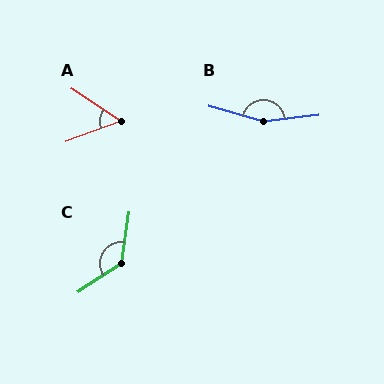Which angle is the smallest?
A, at approximately 54 degrees.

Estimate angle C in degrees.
Approximately 132 degrees.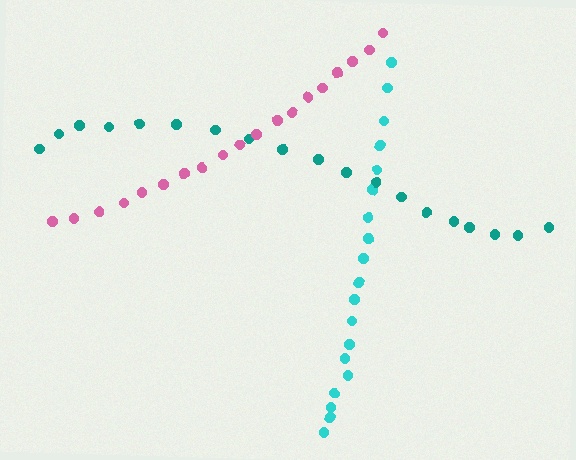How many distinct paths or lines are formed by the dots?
There are 3 distinct paths.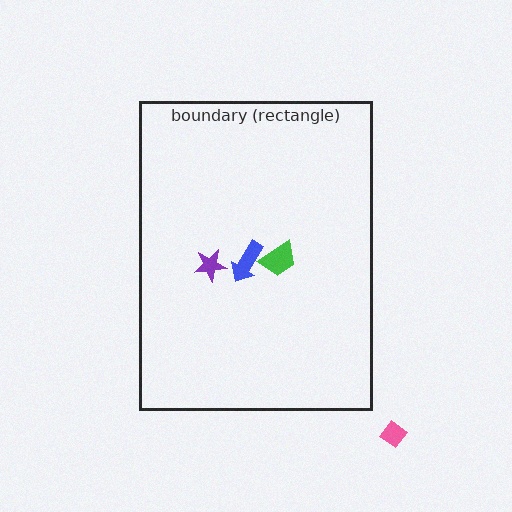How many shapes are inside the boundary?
3 inside, 1 outside.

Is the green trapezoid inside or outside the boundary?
Inside.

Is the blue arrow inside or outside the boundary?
Inside.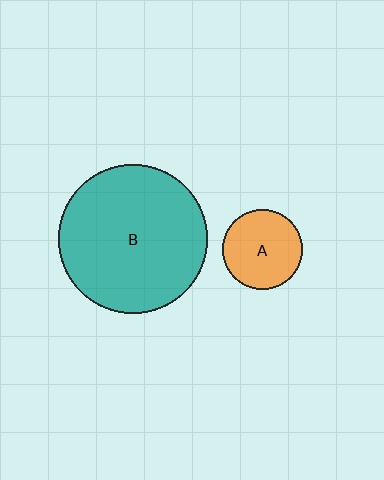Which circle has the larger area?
Circle B (teal).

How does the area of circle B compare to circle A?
Approximately 3.4 times.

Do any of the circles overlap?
No, none of the circles overlap.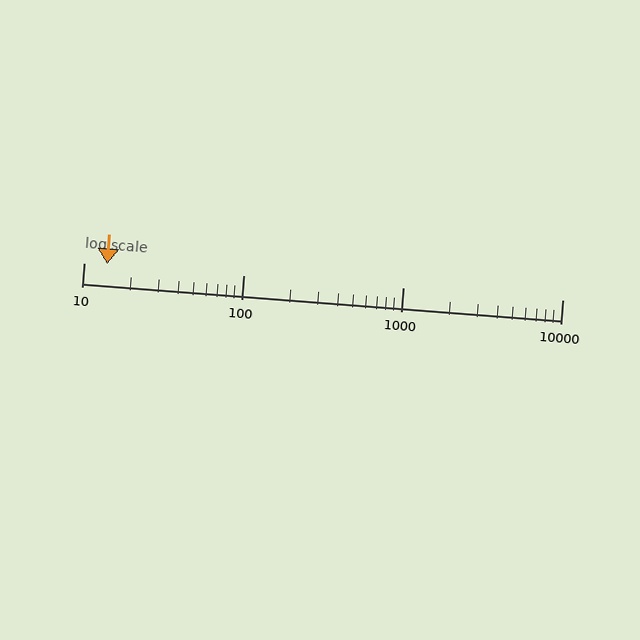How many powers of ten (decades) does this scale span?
The scale spans 3 decades, from 10 to 10000.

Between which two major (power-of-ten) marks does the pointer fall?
The pointer is between 10 and 100.